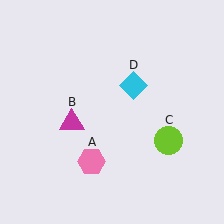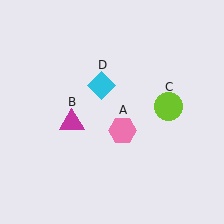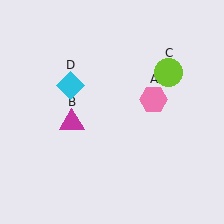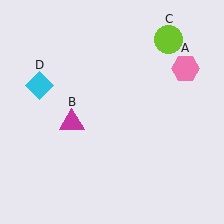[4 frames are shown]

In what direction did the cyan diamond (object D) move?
The cyan diamond (object D) moved left.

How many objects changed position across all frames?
3 objects changed position: pink hexagon (object A), lime circle (object C), cyan diamond (object D).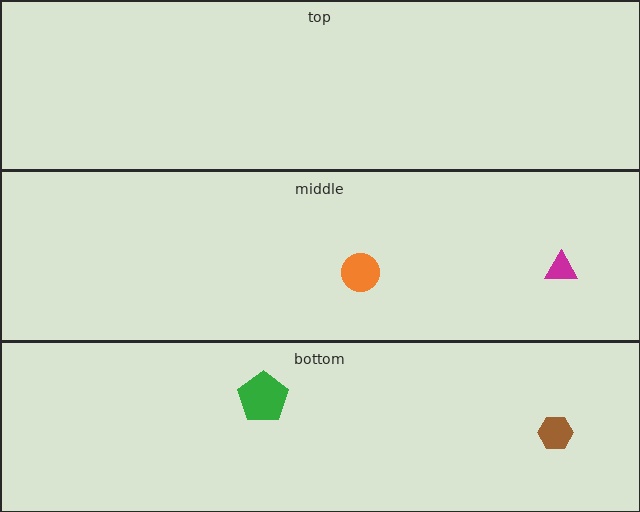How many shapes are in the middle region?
2.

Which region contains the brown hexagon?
The bottom region.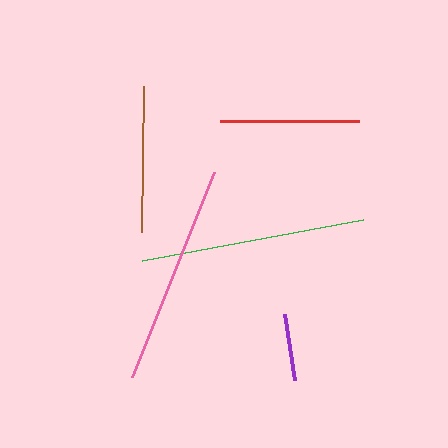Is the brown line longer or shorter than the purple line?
The brown line is longer than the purple line.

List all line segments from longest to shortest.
From longest to shortest: green, pink, brown, red, purple.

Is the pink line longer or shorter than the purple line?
The pink line is longer than the purple line.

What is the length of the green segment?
The green segment is approximately 225 pixels long.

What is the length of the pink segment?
The pink segment is approximately 221 pixels long.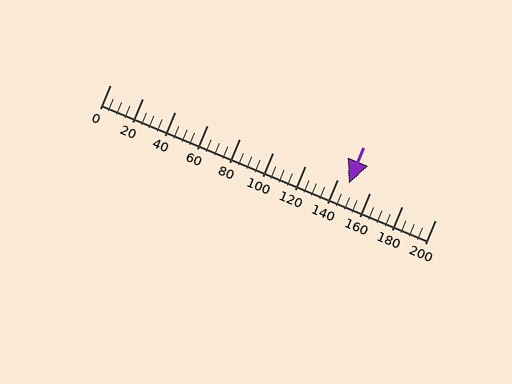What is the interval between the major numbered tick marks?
The major tick marks are spaced 20 units apart.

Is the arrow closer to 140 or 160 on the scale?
The arrow is closer to 140.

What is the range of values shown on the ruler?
The ruler shows values from 0 to 200.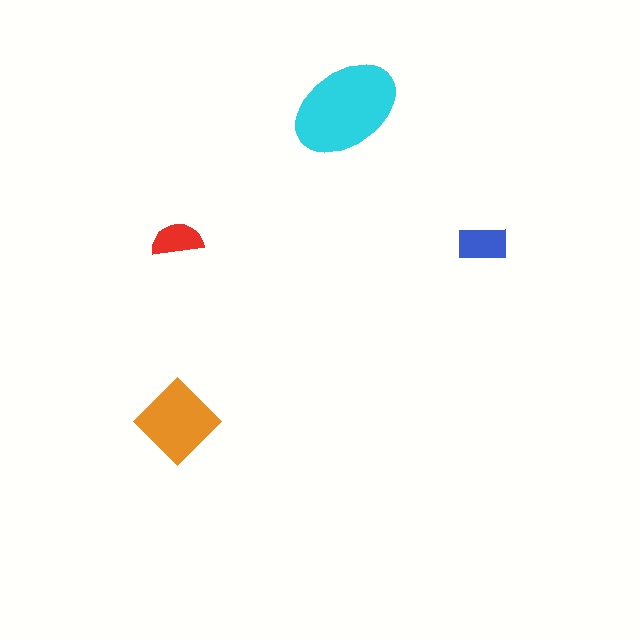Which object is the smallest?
The red semicircle.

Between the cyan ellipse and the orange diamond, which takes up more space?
The cyan ellipse.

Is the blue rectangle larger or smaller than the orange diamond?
Smaller.